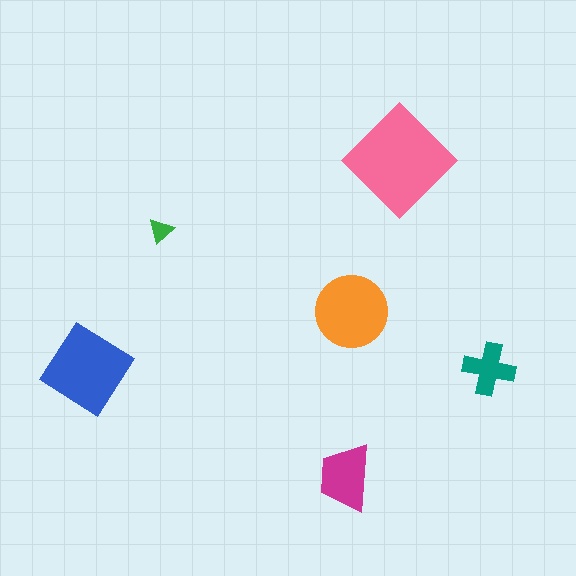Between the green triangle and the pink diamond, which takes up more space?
The pink diamond.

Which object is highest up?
The pink diamond is topmost.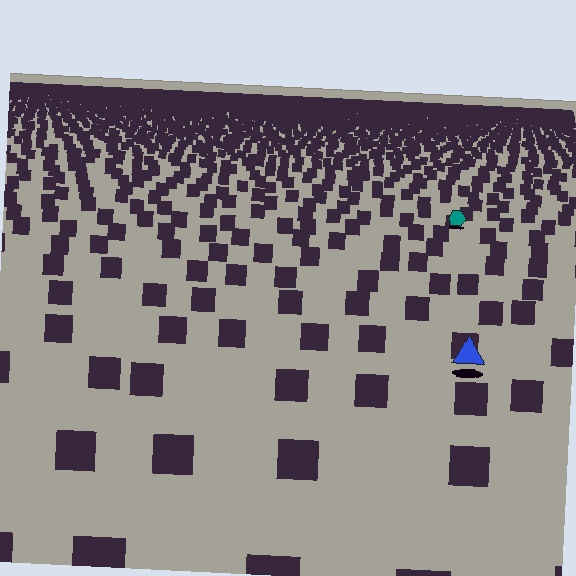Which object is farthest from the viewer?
The teal hexagon is farthest from the viewer. It appears smaller and the ground texture around it is denser.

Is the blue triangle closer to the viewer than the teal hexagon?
Yes. The blue triangle is closer — you can tell from the texture gradient: the ground texture is coarser near it.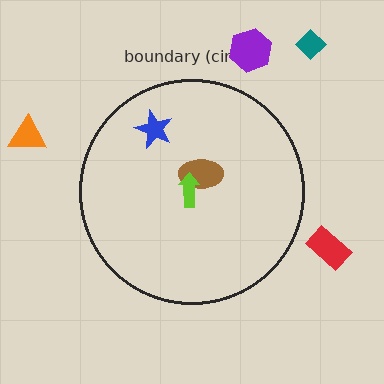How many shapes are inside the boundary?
3 inside, 4 outside.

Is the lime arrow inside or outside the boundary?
Inside.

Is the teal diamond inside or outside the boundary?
Outside.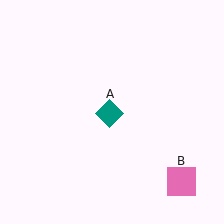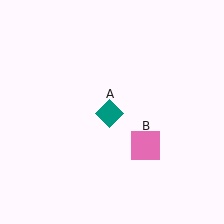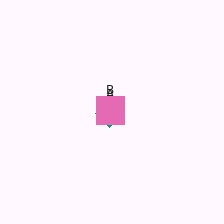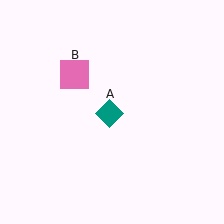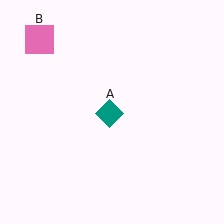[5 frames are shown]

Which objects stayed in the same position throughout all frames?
Teal diamond (object A) remained stationary.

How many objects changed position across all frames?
1 object changed position: pink square (object B).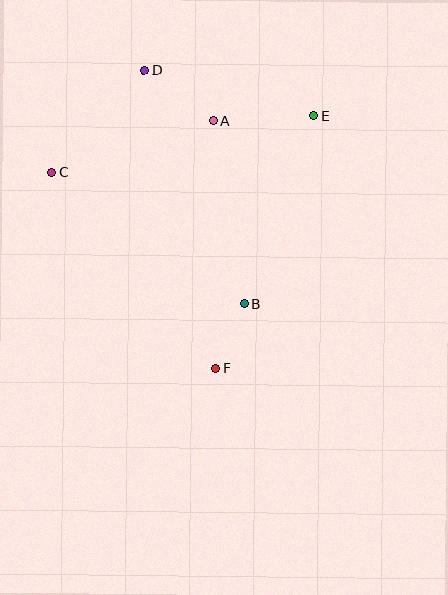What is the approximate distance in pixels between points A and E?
The distance between A and E is approximately 101 pixels.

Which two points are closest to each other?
Points B and F are closest to each other.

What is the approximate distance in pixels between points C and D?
The distance between C and D is approximately 138 pixels.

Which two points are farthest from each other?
Points D and F are farthest from each other.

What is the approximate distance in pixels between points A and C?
The distance between A and C is approximately 169 pixels.